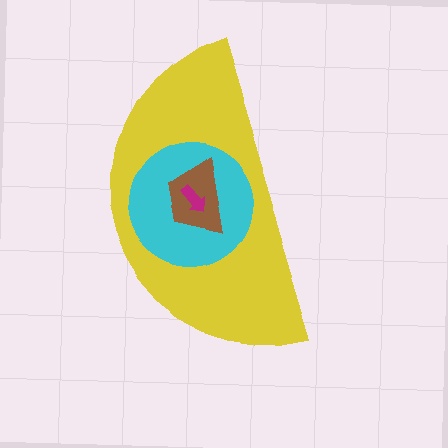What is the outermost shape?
The yellow semicircle.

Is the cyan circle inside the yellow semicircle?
Yes.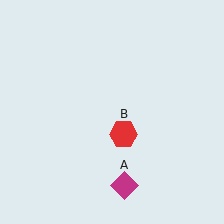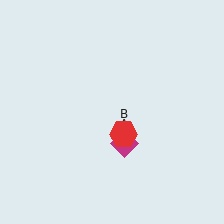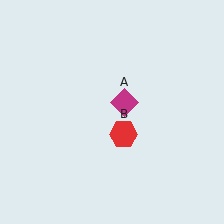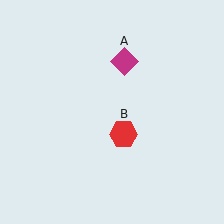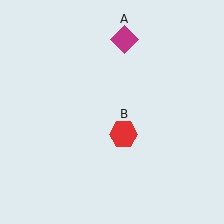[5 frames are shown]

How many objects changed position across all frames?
1 object changed position: magenta diamond (object A).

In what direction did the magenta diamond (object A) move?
The magenta diamond (object A) moved up.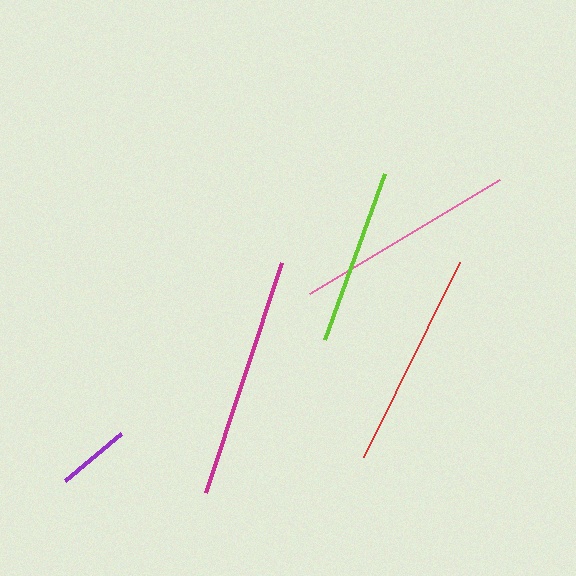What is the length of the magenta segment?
The magenta segment is approximately 242 pixels long.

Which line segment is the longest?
The magenta line is the longest at approximately 242 pixels.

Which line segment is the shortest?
The purple line is the shortest at approximately 73 pixels.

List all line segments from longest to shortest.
From longest to shortest: magenta, pink, red, lime, purple.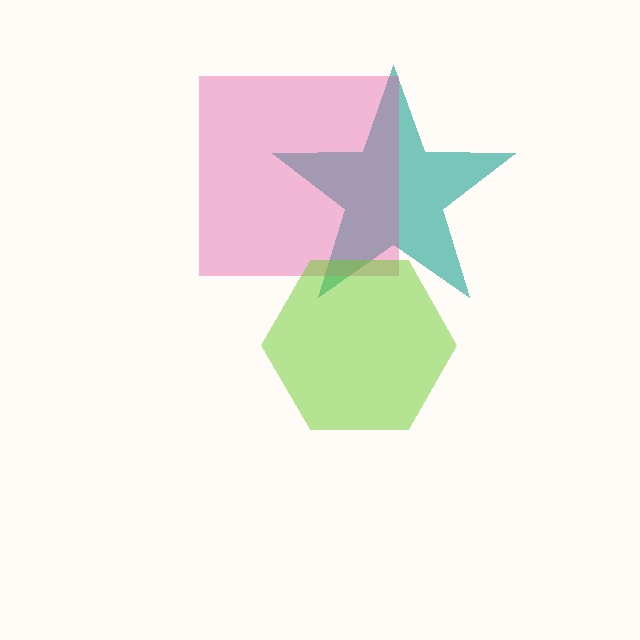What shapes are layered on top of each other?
The layered shapes are: a teal star, a pink square, a lime hexagon.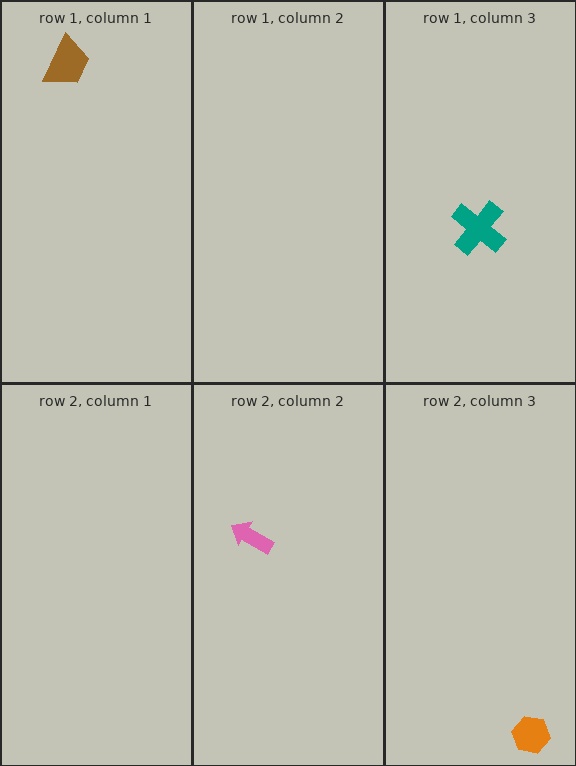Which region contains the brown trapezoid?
The row 1, column 1 region.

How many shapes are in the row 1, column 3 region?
1.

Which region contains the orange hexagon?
The row 2, column 3 region.